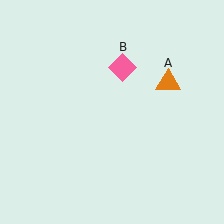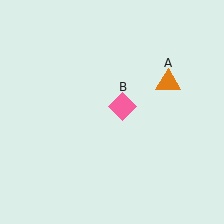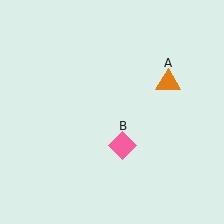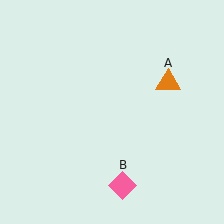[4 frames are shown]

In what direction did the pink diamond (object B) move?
The pink diamond (object B) moved down.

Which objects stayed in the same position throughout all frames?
Orange triangle (object A) remained stationary.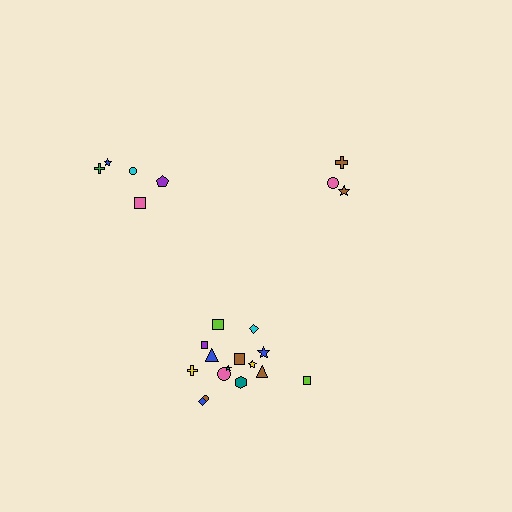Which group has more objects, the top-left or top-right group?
The top-left group.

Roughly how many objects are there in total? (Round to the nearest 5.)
Roughly 25 objects in total.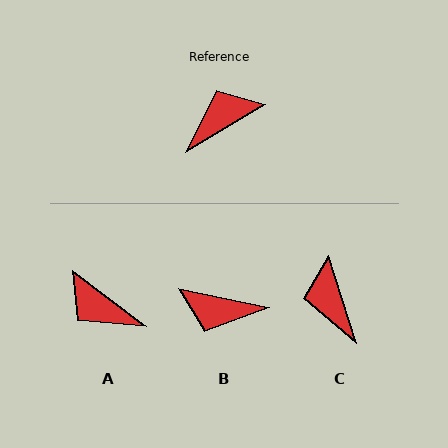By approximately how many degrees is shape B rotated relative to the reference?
Approximately 137 degrees counter-clockwise.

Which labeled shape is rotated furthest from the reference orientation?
B, about 137 degrees away.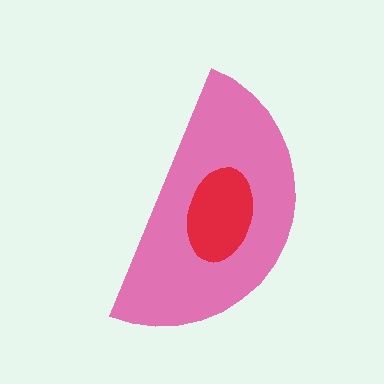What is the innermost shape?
The red ellipse.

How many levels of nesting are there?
2.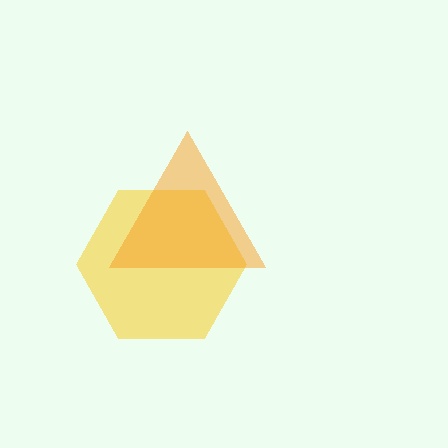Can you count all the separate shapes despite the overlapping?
Yes, there are 2 separate shapes.